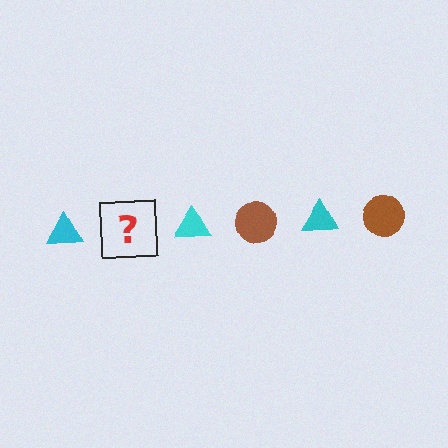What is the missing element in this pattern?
The missing element is a brown circle.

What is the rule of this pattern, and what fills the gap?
The rule is that the pattern alternates between cyan triangle and brown circle. The gap should be filled with a brown circle.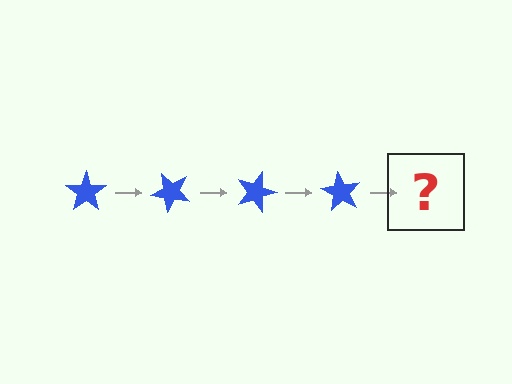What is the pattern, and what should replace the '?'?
The pattern is that the star rotates 45 degrees each step. The '?' should be a blue star rotated 180 degrees.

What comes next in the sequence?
The next element should be a blue star rotated 180 degrees.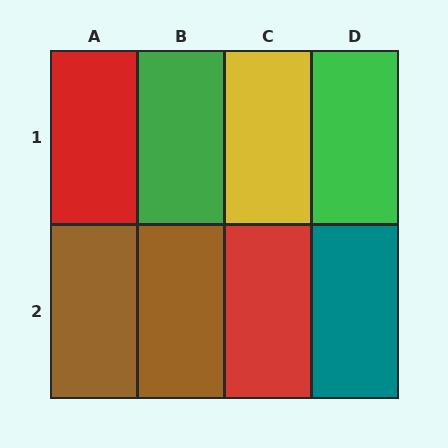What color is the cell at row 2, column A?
Brown.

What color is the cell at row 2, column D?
Teal.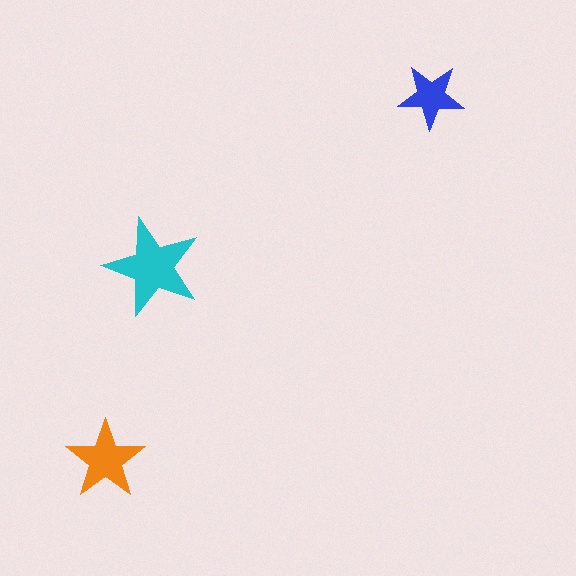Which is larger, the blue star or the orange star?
The orange one.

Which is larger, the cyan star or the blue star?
The cyan one.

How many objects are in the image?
There are 3 objects in the image.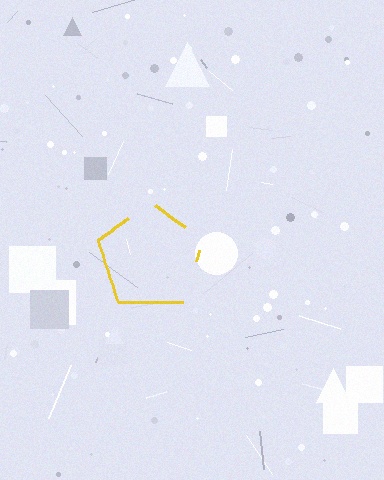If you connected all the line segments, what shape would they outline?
They would outline a pentagon.